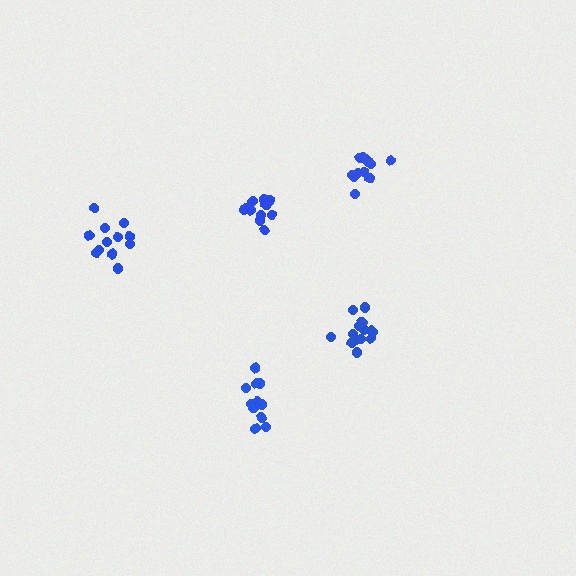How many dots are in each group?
Group 1: 14 dots, Group 2: 13 dots, Group 3: 12 dots, Group 4: 12 dots, Group 5: 12 dots (63 total).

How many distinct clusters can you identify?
There are 5 distinct clusters.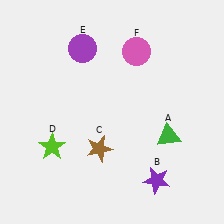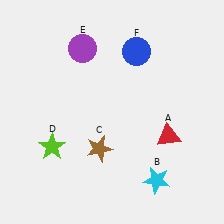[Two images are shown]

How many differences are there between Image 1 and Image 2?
There are 3 differences between the two images.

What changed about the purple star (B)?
In Image 1, B is purple. In Image 2, it changed to cyan.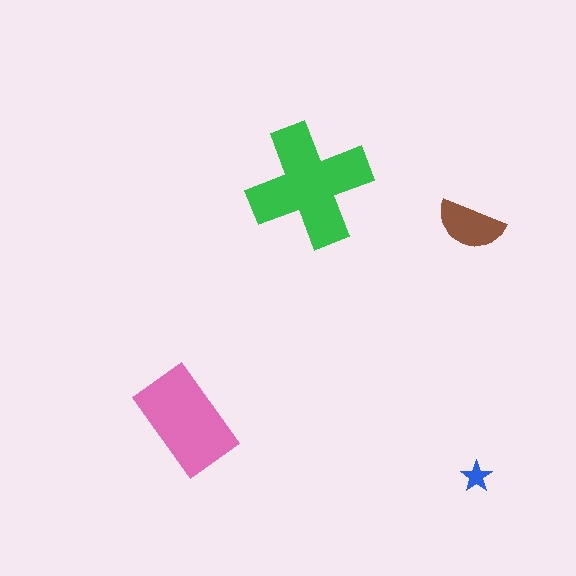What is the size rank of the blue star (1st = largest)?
4th.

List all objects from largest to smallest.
The green cross, the pink rectangle, the brown semicircle, the blue star.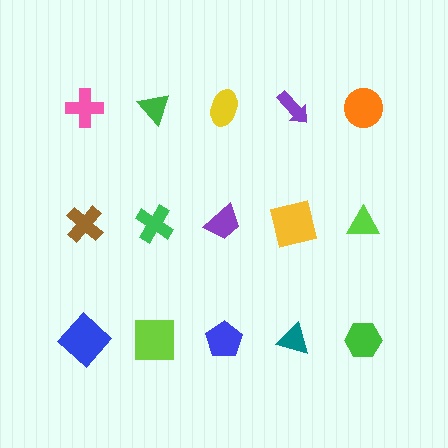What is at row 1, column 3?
A yellow ellipse.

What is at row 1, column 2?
A green triangle.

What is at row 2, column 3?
A purple trapezoid.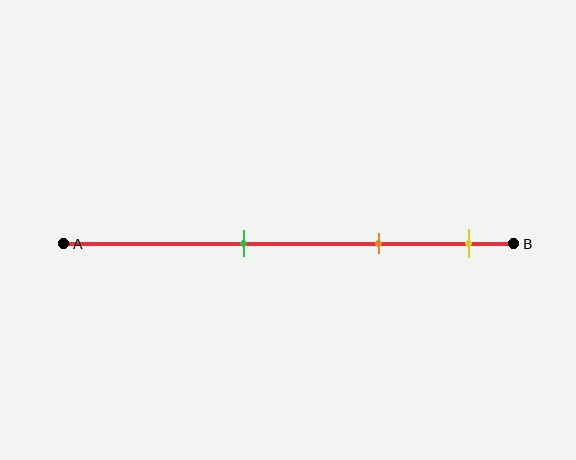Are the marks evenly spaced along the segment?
Yes, the marks are approximately evenly spaced.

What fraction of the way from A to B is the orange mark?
The orange mark is approximately 70% (0.7) of the way from A to B.